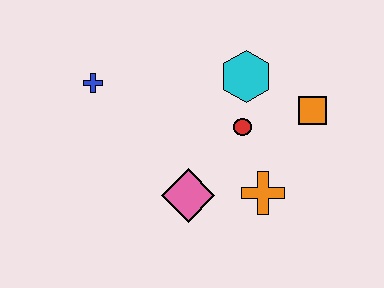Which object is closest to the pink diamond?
The orange cross is closest to the pink diamond.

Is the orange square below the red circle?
No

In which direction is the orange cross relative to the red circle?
The orange cross is below the red circle.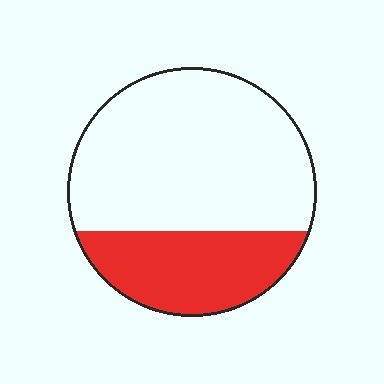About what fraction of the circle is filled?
About one third (1/3).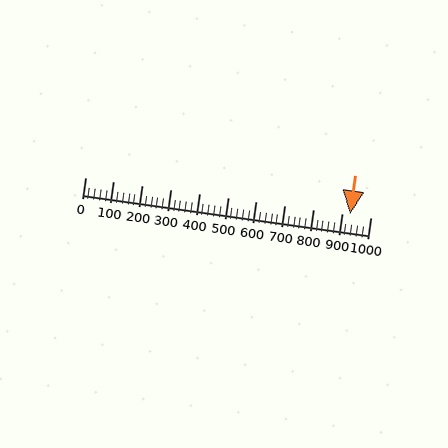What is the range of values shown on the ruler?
The ruler shows values from 0 to 1000.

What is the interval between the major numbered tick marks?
The major tick marks are spaced 100 units apart.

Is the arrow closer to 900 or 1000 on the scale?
The arrow is closer to 900.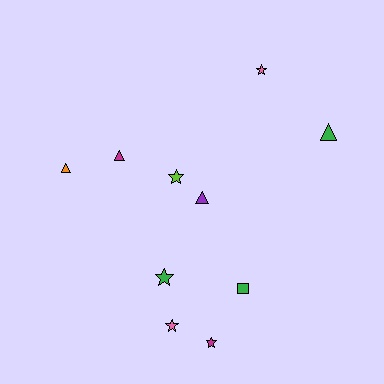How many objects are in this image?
There are 10 objects.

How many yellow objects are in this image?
There are no yellow objects.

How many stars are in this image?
There are 5 stars.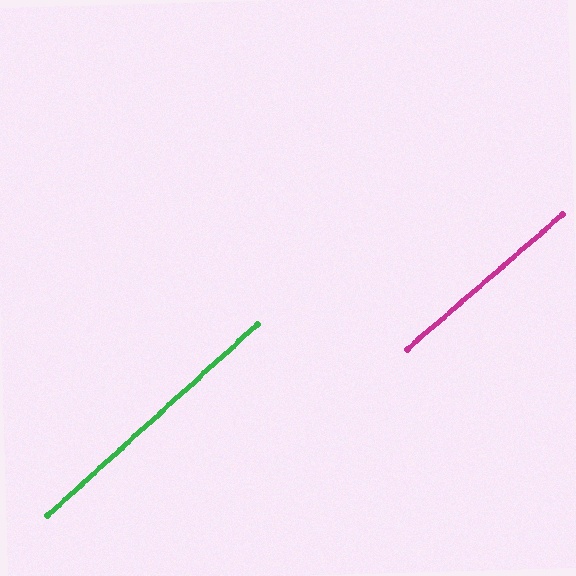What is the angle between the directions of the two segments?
Approximately 1 degree.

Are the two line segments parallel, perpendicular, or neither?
Parallel — their directions differ by only 1.2°.